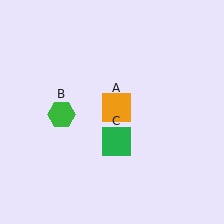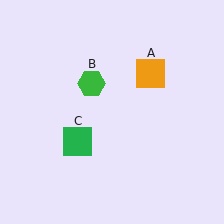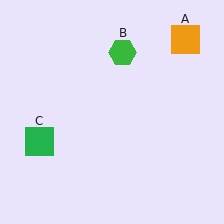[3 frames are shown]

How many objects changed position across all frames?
3 objects changed position: orange square (object A), green hexagon (object B), green square (object C).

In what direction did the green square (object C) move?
The green square (object C) moved left.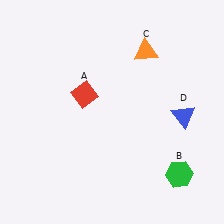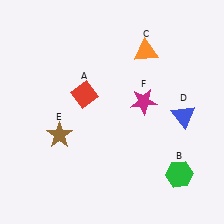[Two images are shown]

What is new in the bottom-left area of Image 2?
A brown star (E) was added in the bottom-left area of Image 2.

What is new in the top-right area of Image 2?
A magenta star (F) was added in the top-right area of Image 2.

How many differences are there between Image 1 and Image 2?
There are 2 differences between the two images.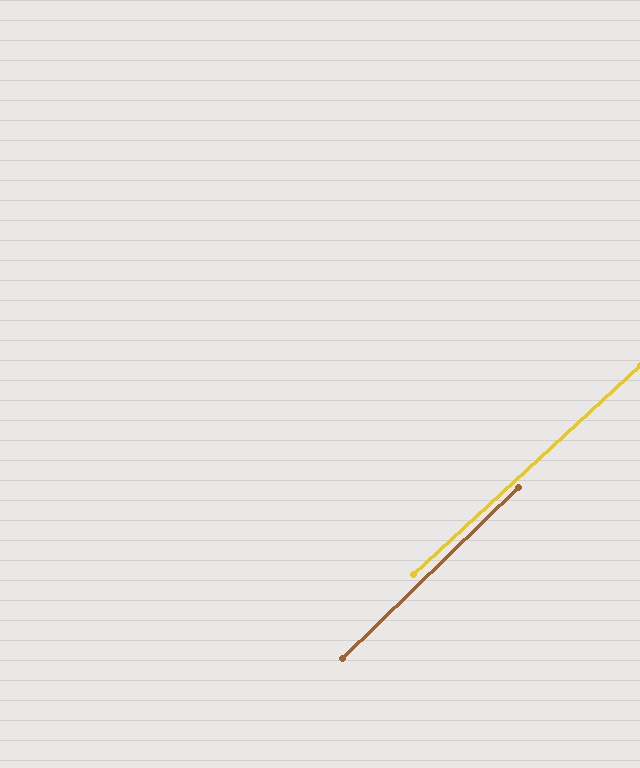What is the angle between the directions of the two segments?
Approximately 2 degrees.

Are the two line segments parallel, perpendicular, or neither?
Parallel — their directions differ by only 1.7°.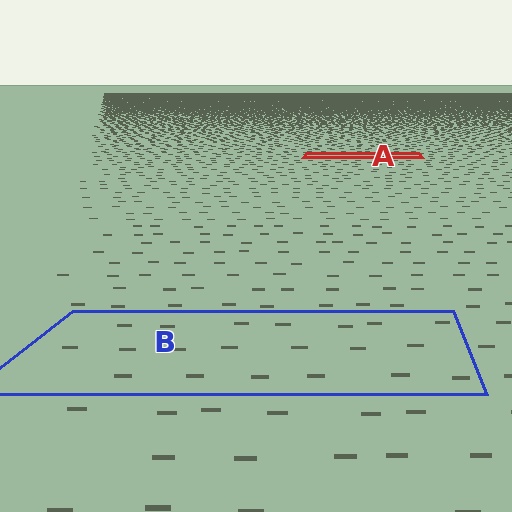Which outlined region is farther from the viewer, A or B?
Region A is farther from the viewer — the texture elements inside it appear smaller and more densely packed.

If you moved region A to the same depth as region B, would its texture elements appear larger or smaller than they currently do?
They would appear larger. At a closer depth, the same texture elements are projected at a bigger on-screen size.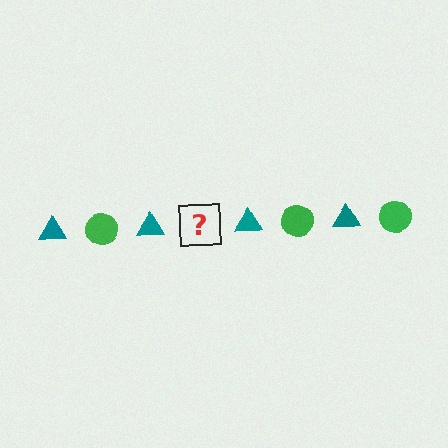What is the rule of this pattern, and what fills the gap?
The rule is that the pattern alternates between teal triangle and green circle. The gap should be filled with a green circle.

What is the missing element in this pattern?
The missing element is a green circle.